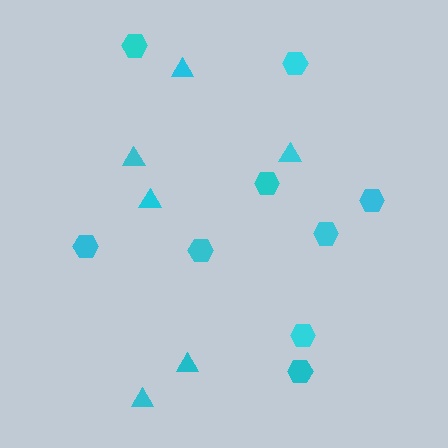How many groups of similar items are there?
There are 2 groups: one group of hexagons (9) and one group of triangles (6).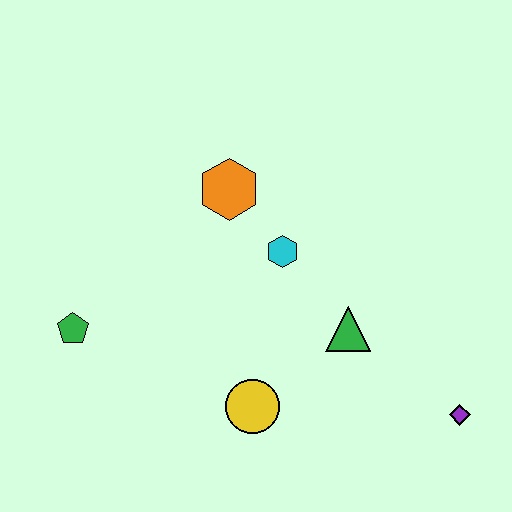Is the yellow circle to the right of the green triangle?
No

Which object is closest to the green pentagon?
The yellow circle is closest to the green pentagon.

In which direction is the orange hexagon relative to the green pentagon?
The orange hexagon is to the right of the green pentagon.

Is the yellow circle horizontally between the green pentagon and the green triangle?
Yes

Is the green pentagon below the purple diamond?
No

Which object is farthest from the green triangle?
The green pentagon is farthest from the green triangle.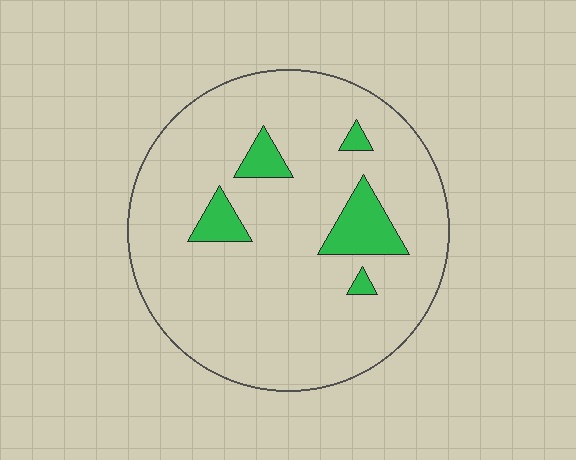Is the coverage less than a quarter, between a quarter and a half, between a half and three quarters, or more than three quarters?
Less than a quarter.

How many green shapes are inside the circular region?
5.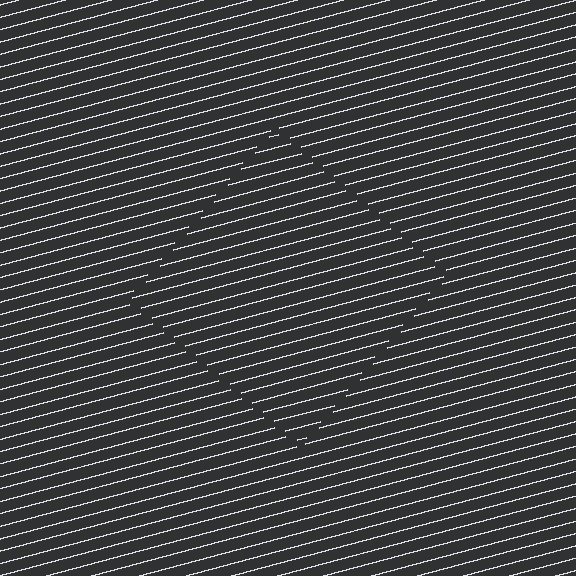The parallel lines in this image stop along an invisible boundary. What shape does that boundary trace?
An illusory square. The interior of the shape contains the same grating, shifted by half a period — the contour is defined by the phase discontinuity where line-ends from the inner and outer gratings abut.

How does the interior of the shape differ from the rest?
The interior of the shape contains the same grating, shifted by half a period — the contour is defined by the phase discontinuity where line-ends from the inner and outer gratings abut.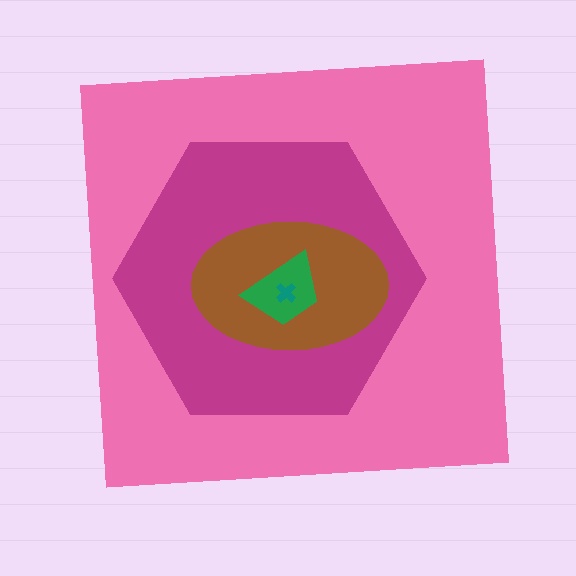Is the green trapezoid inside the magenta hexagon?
Yes.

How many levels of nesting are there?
5.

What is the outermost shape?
The pink square.